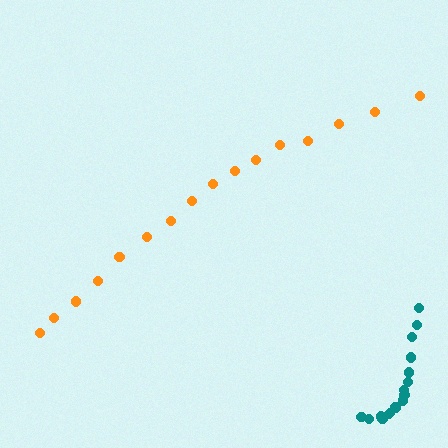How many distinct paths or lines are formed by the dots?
There are 2 distinct paths.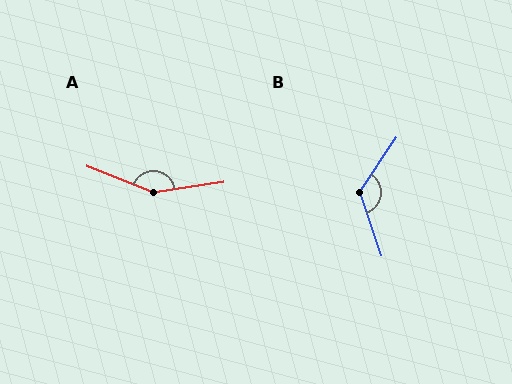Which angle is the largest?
A, at approximately 150 degrees.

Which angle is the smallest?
B, at approximately 127 degrees.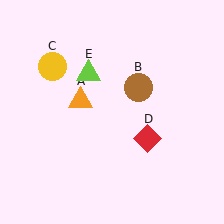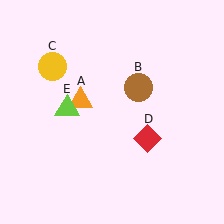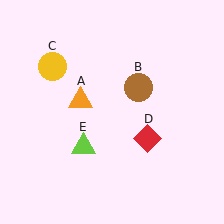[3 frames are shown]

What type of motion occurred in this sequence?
The lime triangle (object E) rotated counterclockwise around the center of the scene.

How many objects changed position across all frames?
1 object changed position: lime triangle (object E).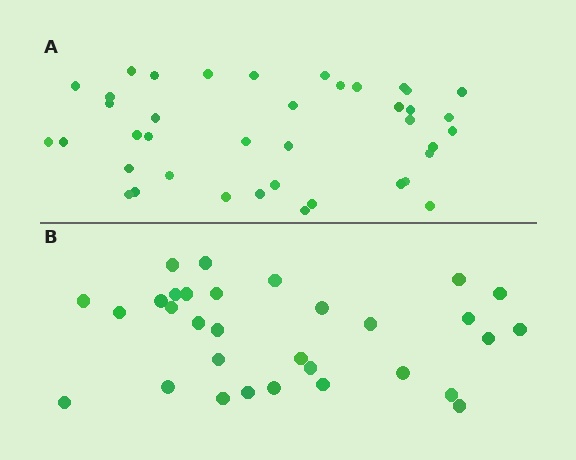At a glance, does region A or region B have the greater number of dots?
Region A (the top region) has more dots.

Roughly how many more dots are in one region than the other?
Region A has roughly 8 or so more dots than region B.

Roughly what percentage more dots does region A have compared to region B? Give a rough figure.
About 30% more.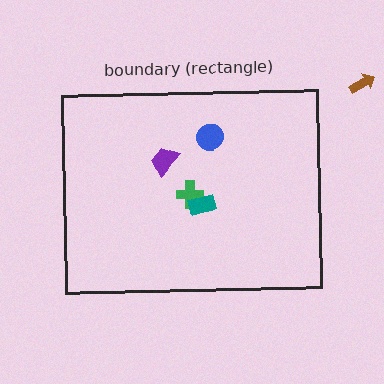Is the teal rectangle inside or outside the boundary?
Inside.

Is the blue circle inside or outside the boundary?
Inside.